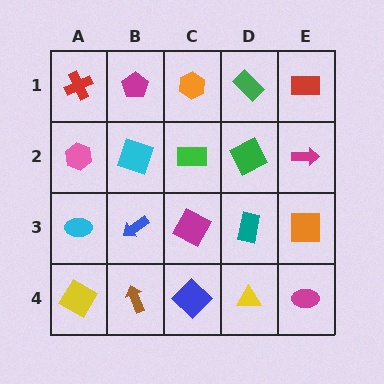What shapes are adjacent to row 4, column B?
A blue arrow (row 3, column B), a yellow diamond (row 4, column A), a blue diamond (row 4, column C).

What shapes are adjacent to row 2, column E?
A red rectangle (row 1, column E), an orange square (row 3, column E), a green square (row 2, column D).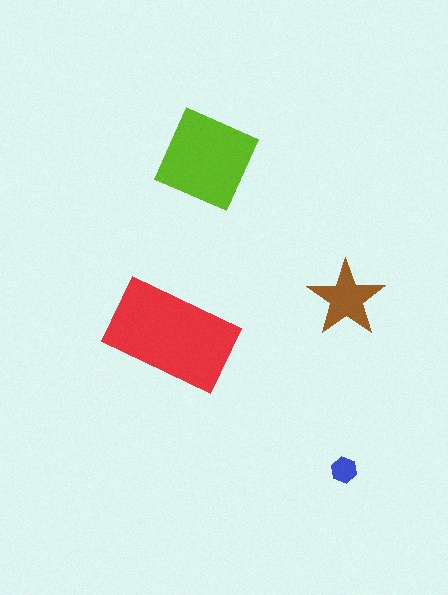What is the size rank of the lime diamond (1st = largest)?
2nd.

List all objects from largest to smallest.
The red rectangle, the lime diamond, the brown star, the blue hexagon.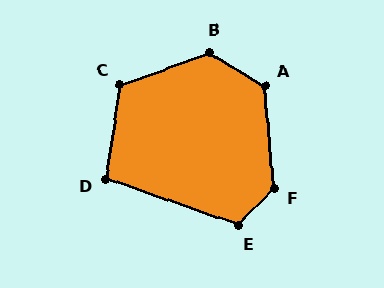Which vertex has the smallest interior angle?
D, at approximately 101 degrees.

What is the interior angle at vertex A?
Approximately 126 degrees (obtuse).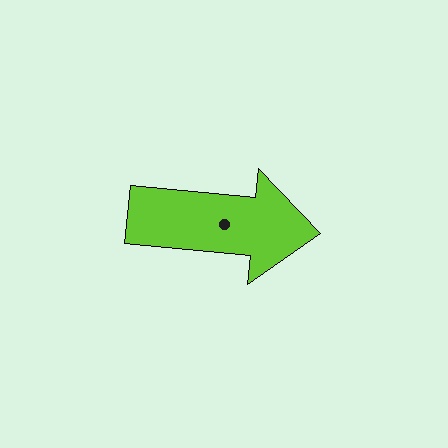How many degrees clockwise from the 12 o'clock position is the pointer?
Approximately 96 degrees.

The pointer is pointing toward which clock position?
Roughly 3 o'clock.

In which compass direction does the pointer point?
East.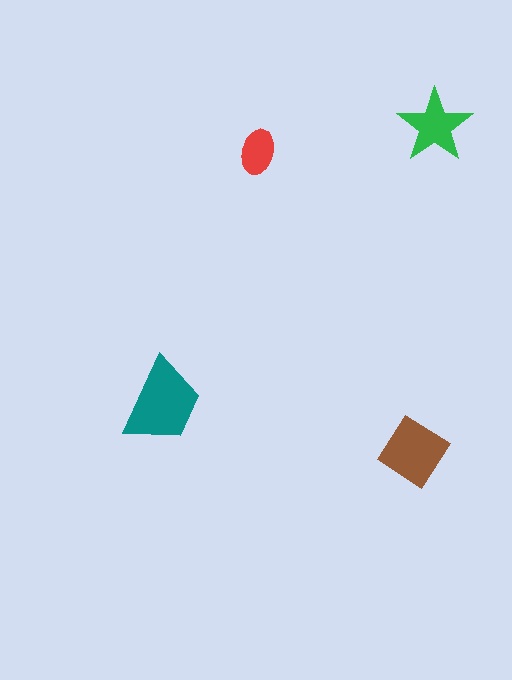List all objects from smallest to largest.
The red ellipse, the green star, the brown diamond, the teal trapezoid.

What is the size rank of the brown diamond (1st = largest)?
2nd.